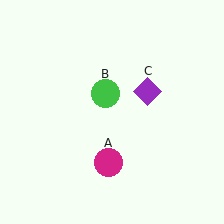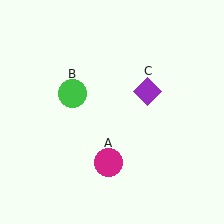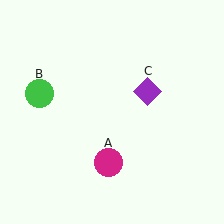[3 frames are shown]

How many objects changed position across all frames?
1 object changed position: green circle (object B).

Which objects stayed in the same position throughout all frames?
Magenta circle (object A) and purple diamond (object C) remained stationary.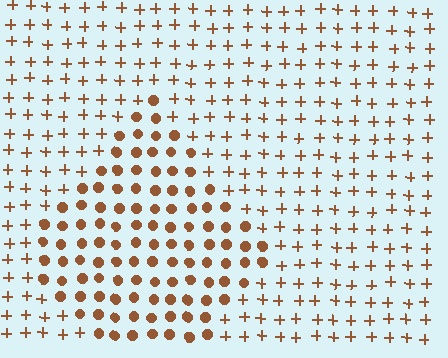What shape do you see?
I see a diamond.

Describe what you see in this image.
The image is filled with small brown elements arranged in a uniform grid. A diamond-shaped region contains circles, while the surrounding area contains plus signs. The boundary is defined purely by the change in element shape.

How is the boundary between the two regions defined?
The boundary is defined by a change in element shape: circles inside vs. plus signs outside. All elements share the same color and spacing.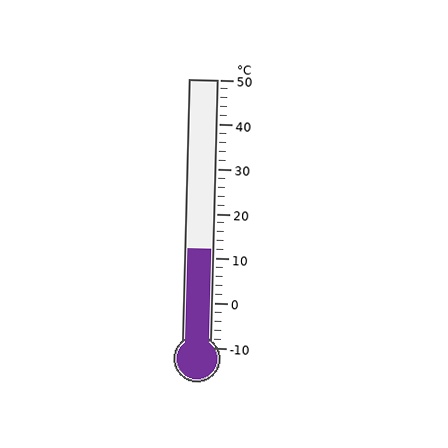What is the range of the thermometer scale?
The thermometer scale ranges from -10°C to 50°C.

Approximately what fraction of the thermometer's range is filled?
The thermometer is filled to approximately 35% of its range.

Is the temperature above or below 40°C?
The temperature is below 40°C.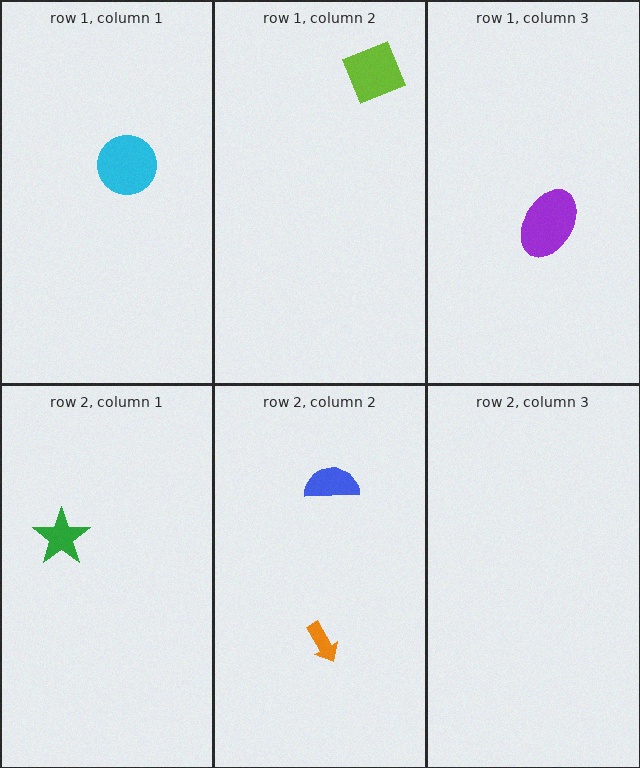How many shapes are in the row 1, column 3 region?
1.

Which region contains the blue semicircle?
The row 2, column 2 region.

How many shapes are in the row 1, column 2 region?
1.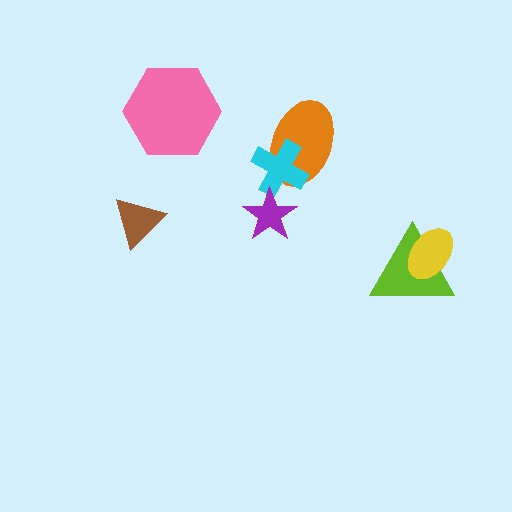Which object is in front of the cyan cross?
The purple star is in front of the cyan cross.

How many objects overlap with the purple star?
1 object overlaps with the purple star.